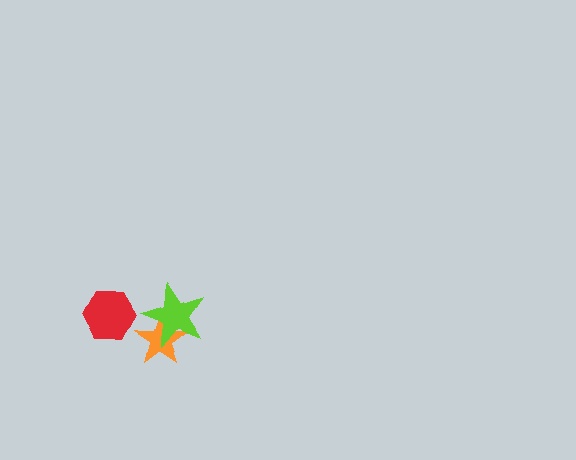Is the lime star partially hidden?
No, no other shape covers it.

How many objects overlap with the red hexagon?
0 objects overlap with the red hexagon.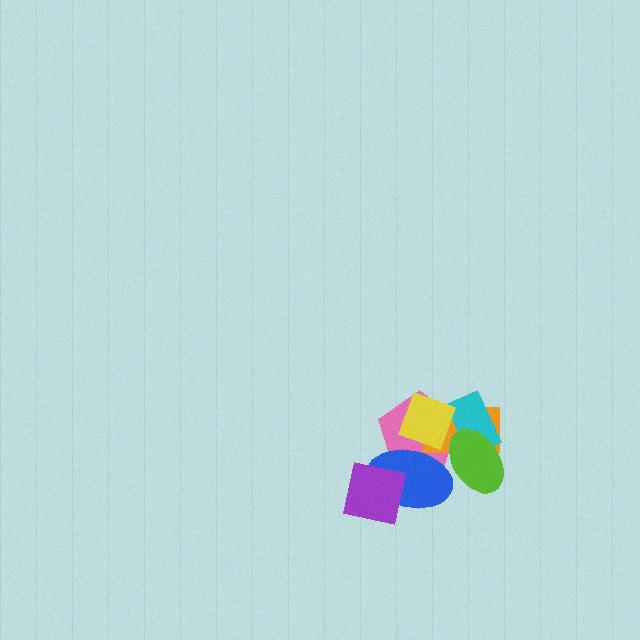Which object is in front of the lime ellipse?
The blue ellipse is in front of the lime ellipse.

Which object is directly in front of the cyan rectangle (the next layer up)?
The yellow diamond is directly in front of the cyan rectangle.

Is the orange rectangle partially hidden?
Yes, it is partially covered by another shape.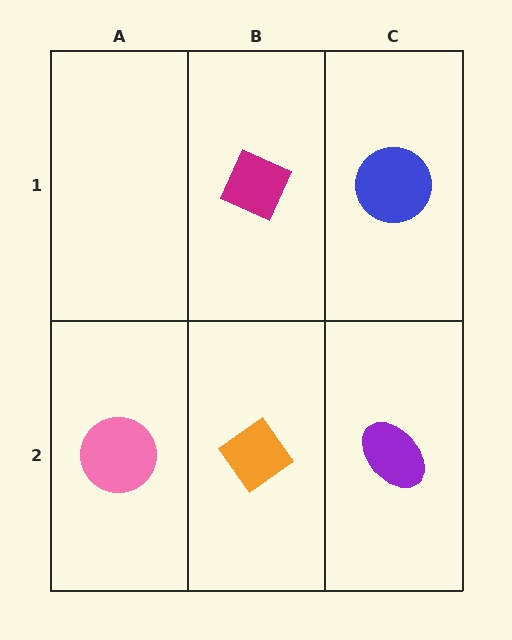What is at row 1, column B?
A magenta diamond.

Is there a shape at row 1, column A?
No, that cell is empty.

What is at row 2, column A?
A pink circle.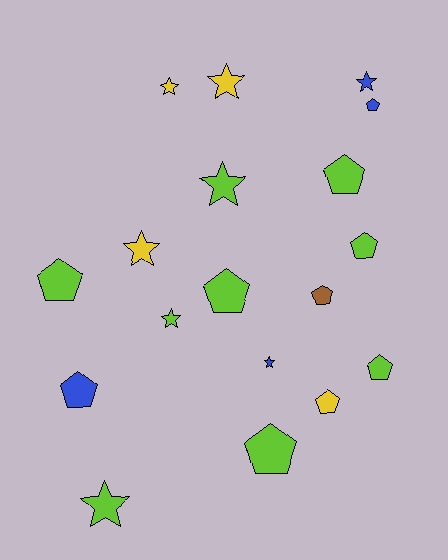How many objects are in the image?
There are 18 objects.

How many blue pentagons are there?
There are 2 blue pentagons.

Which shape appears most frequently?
Pentagon, with 10 objects.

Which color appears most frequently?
Lime, with 9 objects.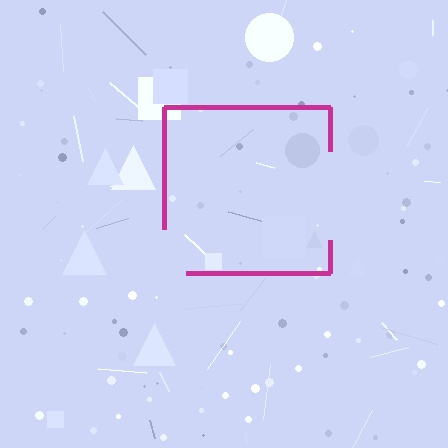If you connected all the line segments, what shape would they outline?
They would outline a square.